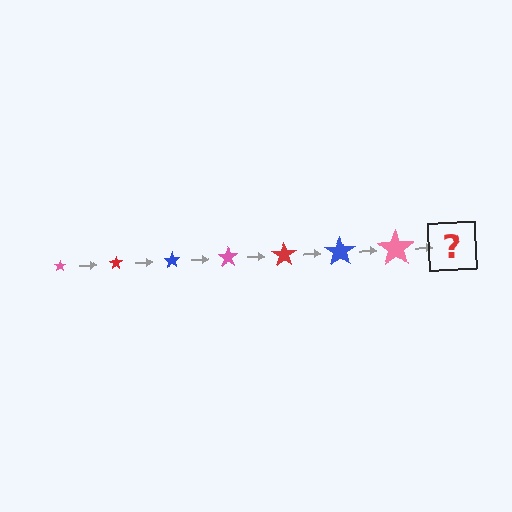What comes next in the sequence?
The next element should be a red star, larger than the previous one.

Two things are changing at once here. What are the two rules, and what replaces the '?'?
The two rules are that the star grows larger each step and the color cycles through pink, red, and blue. The '?' should be a red star, larger than the previous one.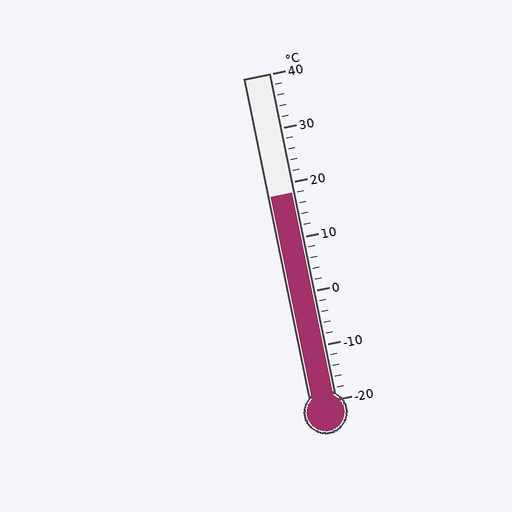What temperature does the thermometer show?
The thermometer shows approximately 18°C.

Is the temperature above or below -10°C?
The temperature is above -10°C.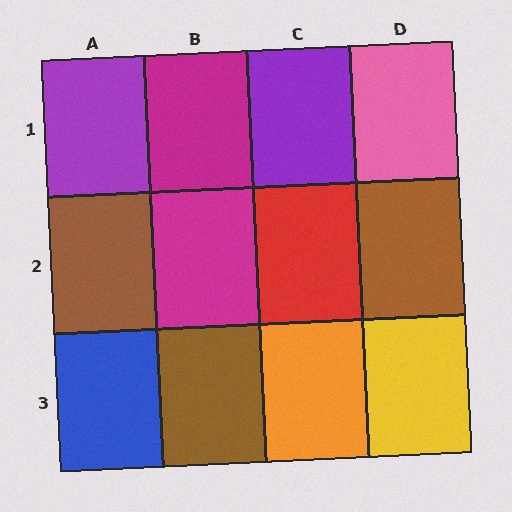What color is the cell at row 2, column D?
Brown.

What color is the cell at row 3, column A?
Blue.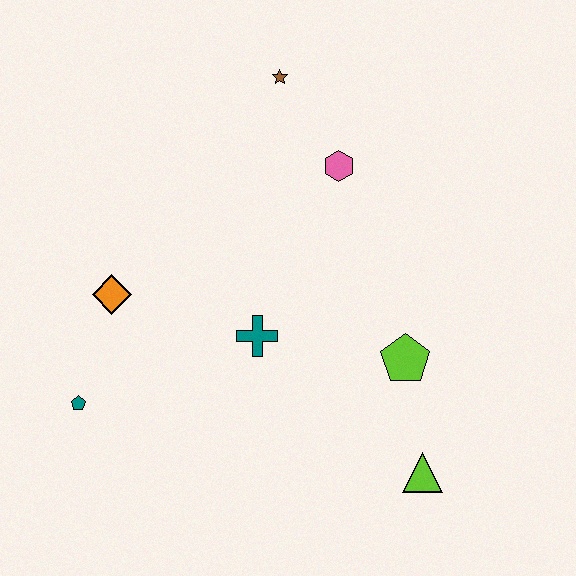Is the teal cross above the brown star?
No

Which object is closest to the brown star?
The pink hexagon is closest to the brown star.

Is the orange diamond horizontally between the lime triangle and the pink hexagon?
No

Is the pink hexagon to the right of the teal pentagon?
Yes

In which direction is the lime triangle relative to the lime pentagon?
The lime triangle is below the lime pentagon.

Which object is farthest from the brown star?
The lime triangle is farthest from the brown star.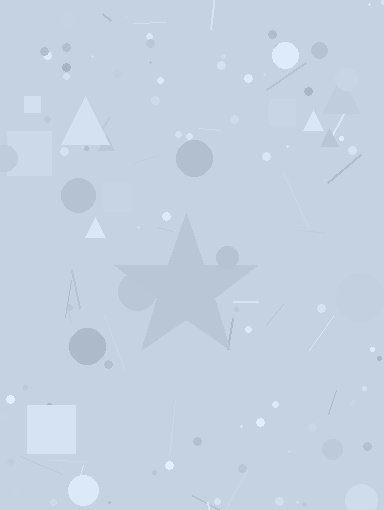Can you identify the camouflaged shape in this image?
The camouflaged shape is a star.